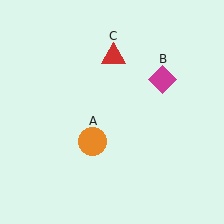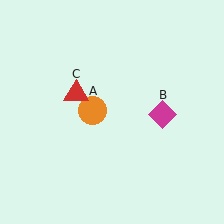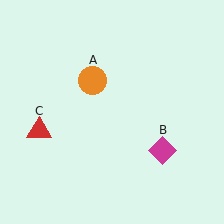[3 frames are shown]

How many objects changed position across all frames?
3 objects changed position: orange circle (object A), magenta diamond (object B), red triangle (object C).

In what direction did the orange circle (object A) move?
The orange circle (object A) moved up.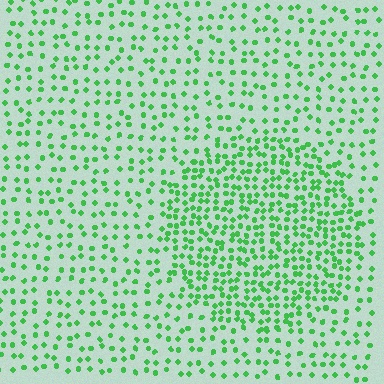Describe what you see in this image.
The image contains small green elements arranged at two different densities. A circle-shaped region is visible where the elements are more densely packed than the surrounding area.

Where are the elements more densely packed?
The elements are more densely packed inside the circle boundary.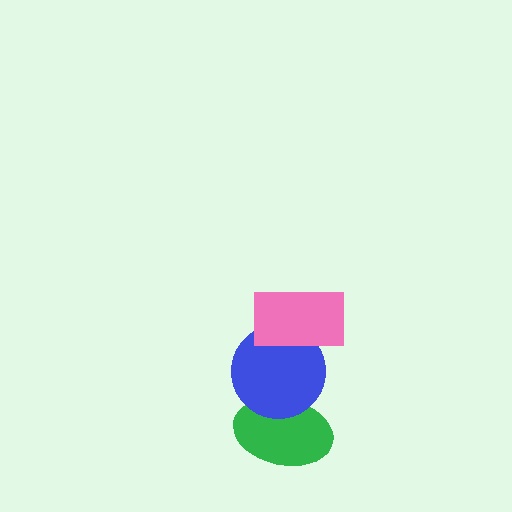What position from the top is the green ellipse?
The green ellipse is 3rd from the top.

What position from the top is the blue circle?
The blue circle is 2nd from the top.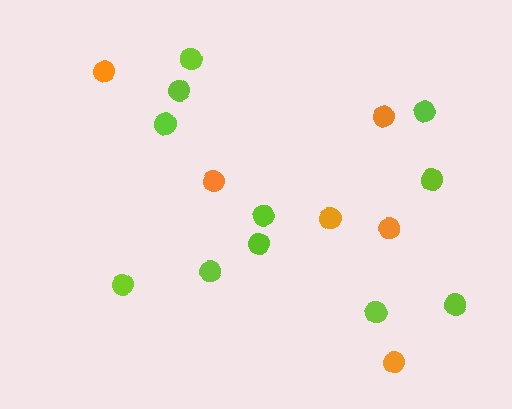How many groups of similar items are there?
There are 2 groups: one group of orange circles (6) and one group of lime circles (11).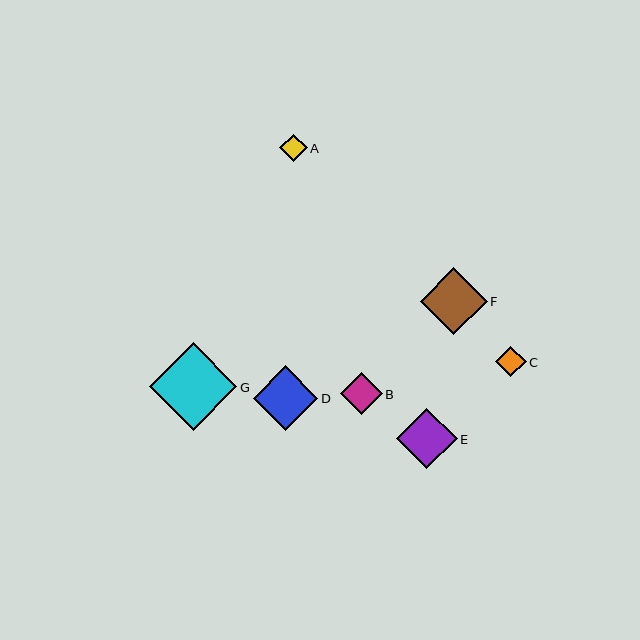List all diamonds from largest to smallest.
From largest to smallest: G, F, D, E, B, C, A.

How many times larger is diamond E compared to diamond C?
Diamond E is approximately 1.9 times the size of diamond C.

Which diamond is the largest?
Diamond G is the largest with a size of approximately 88 pixels.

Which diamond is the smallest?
Diamond A is the smallest with a size of approximately 27 pixels.